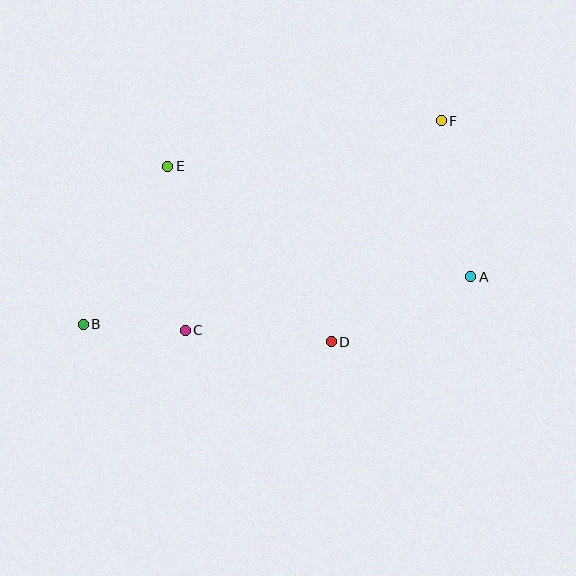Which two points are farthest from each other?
Points B and F are farthest from each other.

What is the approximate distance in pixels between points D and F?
The distance between D and F is approximately 247 pixels.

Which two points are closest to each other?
Points B and C are closest to each other.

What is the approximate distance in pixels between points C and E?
The distance between C and E is approximately 165 pixels.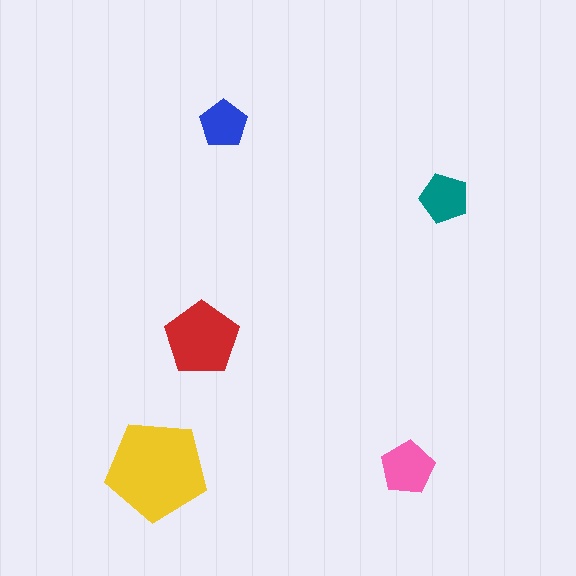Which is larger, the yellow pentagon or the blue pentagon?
The yellow one.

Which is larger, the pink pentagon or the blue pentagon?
The pink one.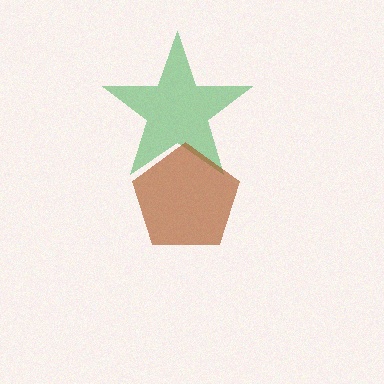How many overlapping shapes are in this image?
There are 2 overlapping shapes in the image.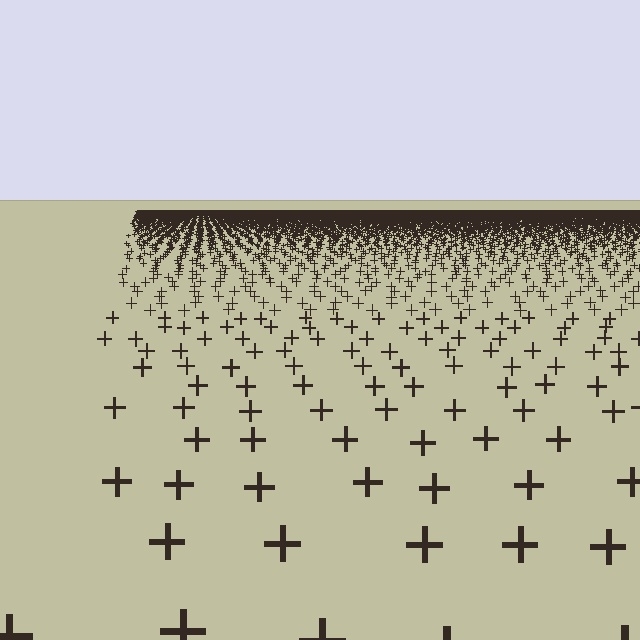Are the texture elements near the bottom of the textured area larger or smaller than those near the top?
Larger. Near the bottom, elements are closer to the viewer and appear at a bigger on-screen size.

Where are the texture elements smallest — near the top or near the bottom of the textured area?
Near the top.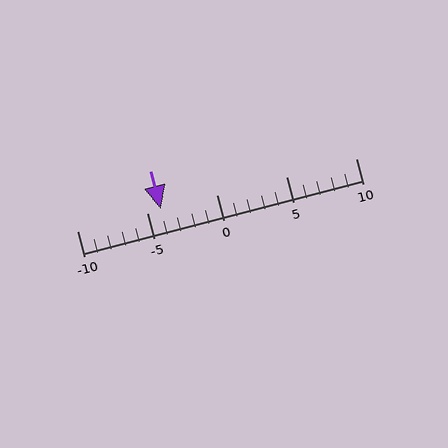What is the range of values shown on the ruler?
The ruler shows values from -10 to 10.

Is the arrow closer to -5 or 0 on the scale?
The arrow is closer to -5.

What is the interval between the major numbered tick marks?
The major tick marks are spaced 5 units apart.